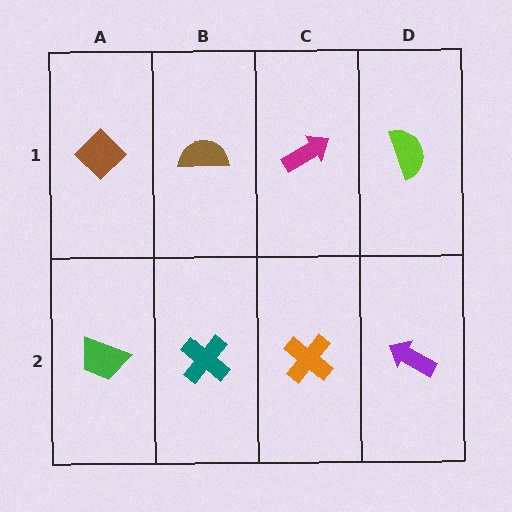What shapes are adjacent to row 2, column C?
A magenta arrow (row 1, column C), a teal cross (row 2, column B), a purple arrow (row 2, column D).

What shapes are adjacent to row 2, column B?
A brown semicircle (row 1, column B), a green trapezoid (row 2, column A), an orange cross (row 2, column C).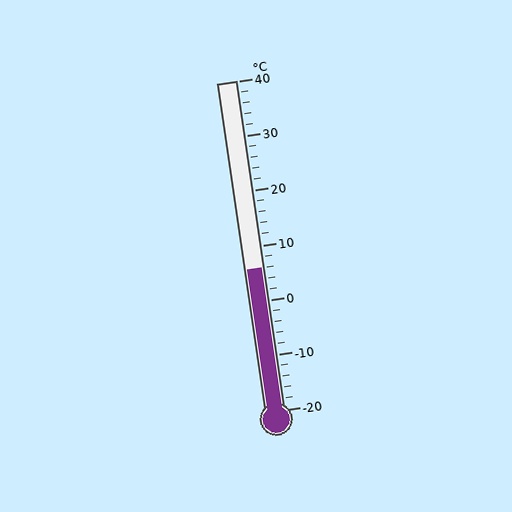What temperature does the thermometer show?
The thermometer shows approximately 6°C.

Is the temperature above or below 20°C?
The temperature is below 20°C.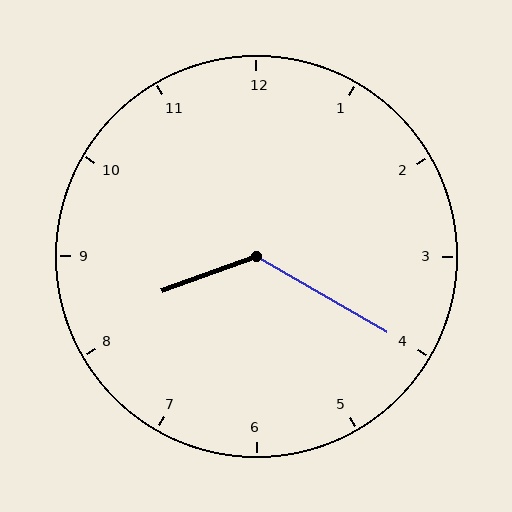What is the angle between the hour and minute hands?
Approximately 130 degrees.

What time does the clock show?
8:20.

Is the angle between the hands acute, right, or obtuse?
It is obtuse.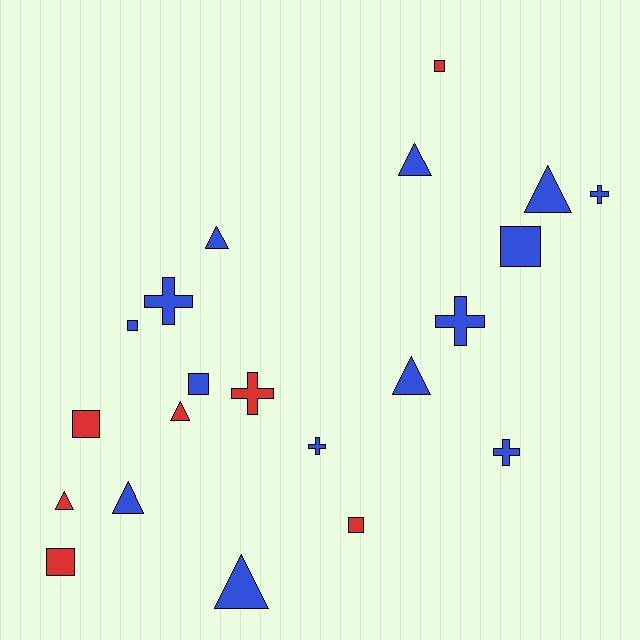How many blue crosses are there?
There are 5 blue crosses.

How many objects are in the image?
There are 21 objects.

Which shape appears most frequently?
Triangle, with 8 objects.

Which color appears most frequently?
Blue, with 14 objects.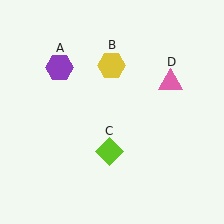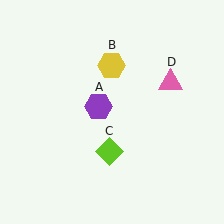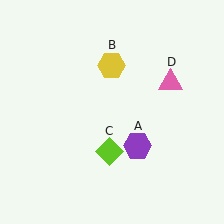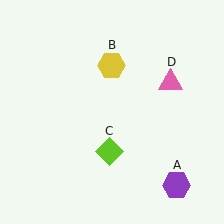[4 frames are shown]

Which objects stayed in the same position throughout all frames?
Yellow hexagon (object B) and lime diamond (object C) and pink triangle (object D) remained stationary.